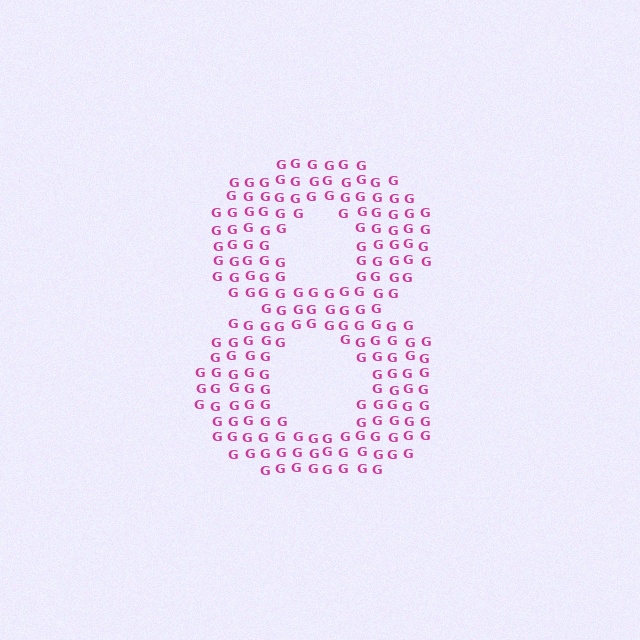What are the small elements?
The small elements are letter G's.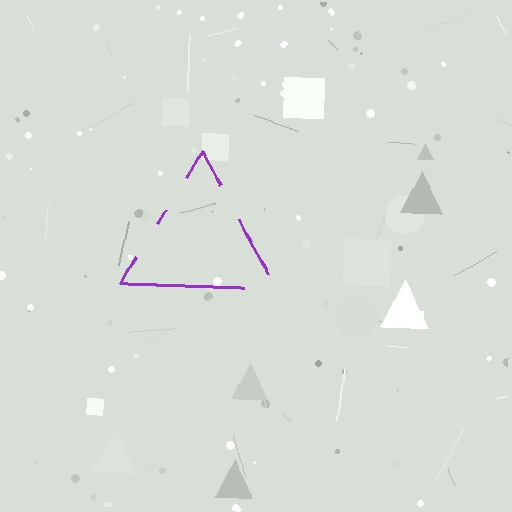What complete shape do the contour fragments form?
The contour fragments form a triangle.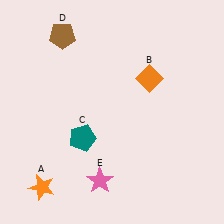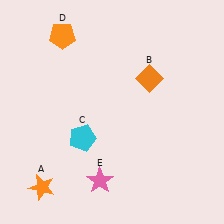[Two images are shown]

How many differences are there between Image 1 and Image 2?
There are 2 differences between the two images.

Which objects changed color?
C changed from teal to cyan. D changed from brown to orange.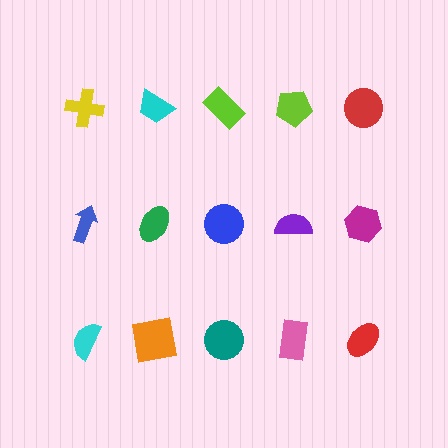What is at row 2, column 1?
A blue arrow.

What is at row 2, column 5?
A magenta hexagon.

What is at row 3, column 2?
An orange square.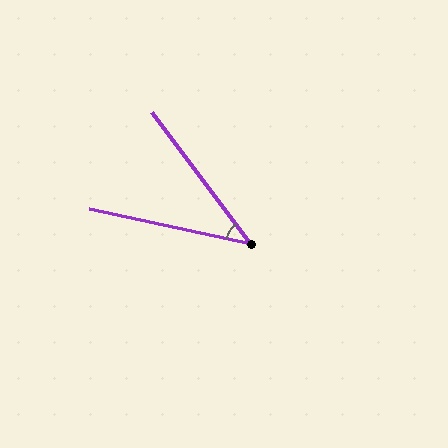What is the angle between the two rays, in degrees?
Approximately 41 degrees.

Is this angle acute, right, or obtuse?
It is acute.